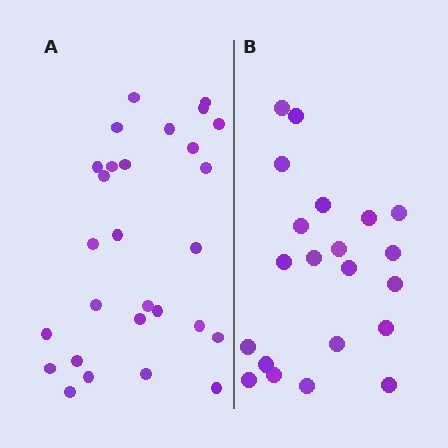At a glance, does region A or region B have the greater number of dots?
Region A (the left region) has more dots.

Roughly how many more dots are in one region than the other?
Region A has roughly 8 or so more dots than region B.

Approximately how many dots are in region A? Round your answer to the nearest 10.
About 30 dots. (The exact count is 28, which rounds to 30.)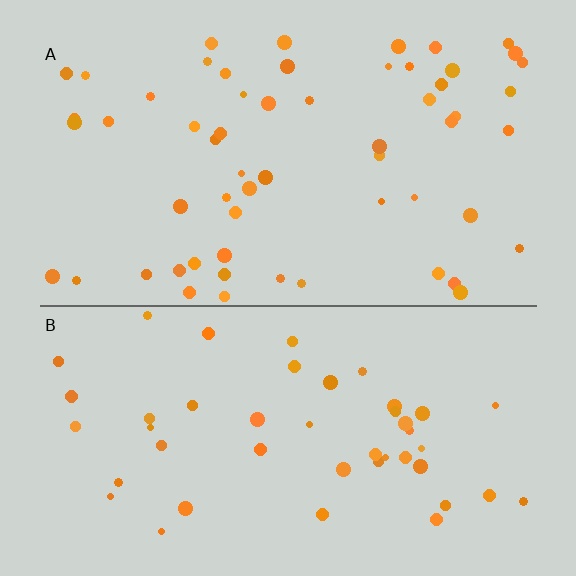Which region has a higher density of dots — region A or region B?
A (the top).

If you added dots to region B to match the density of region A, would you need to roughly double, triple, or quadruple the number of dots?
Approximately double.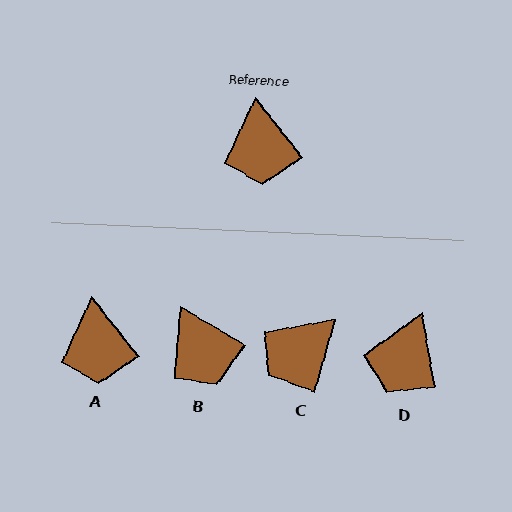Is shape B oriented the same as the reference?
No, it is off by about 20 degrees.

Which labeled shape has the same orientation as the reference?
A.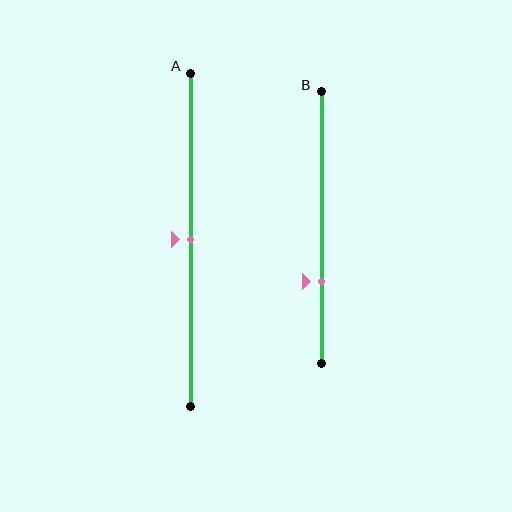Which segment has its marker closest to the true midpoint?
Segment A has its marker closest to the true midpoint.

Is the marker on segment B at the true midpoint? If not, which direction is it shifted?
No, the marker on segment B is shifted downward by about 20% of the segment length.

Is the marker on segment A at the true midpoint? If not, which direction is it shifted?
Yes, the marker on segment A is at the true midpoint.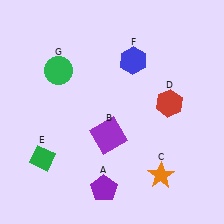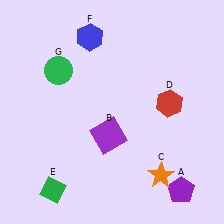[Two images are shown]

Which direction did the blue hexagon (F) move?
The blue hexagon (F) moved left.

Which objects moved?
The objects that moved are: the purple pentagon (A), the green diamond (E), the blue hexagon (F).